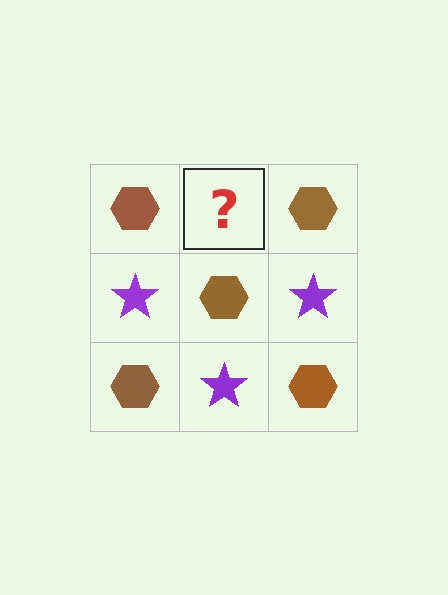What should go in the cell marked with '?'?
The missing cell should contain a purple star.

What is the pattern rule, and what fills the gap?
The rule is that it alternates brown hexagon and purple star in a checkerboard pattern. The gap should be filled with a purple star.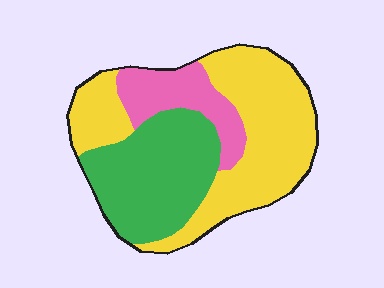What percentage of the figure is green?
Green covers 34% of the figure.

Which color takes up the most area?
Yellow, at roughly 50%.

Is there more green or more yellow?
Yellow.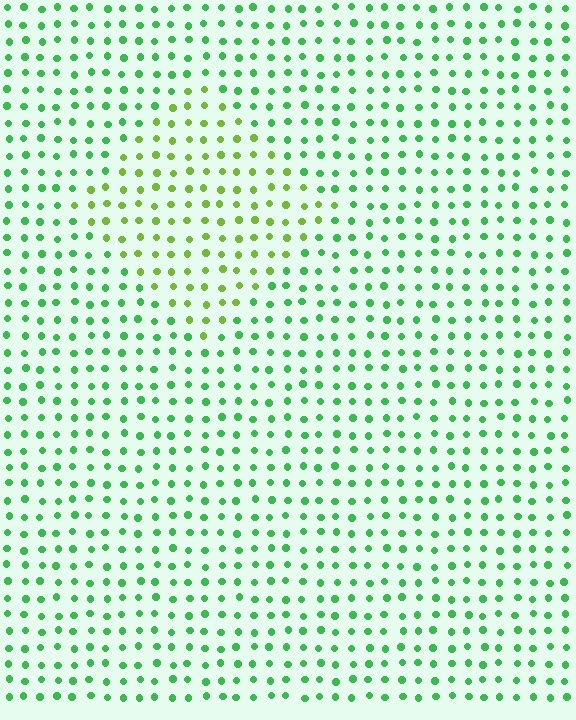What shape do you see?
I see a diamond.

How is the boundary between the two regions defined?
The boundary is defined purely by a slight shift in hue (about 38 degrees). Spacing, size, and orientation are identical on both sides.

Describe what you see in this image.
The image is filled with small green elements in a uniform arrangement. A diamond-shaped region is visible where the elements are tinted to a slightly different hue, forming a subtle color boundary.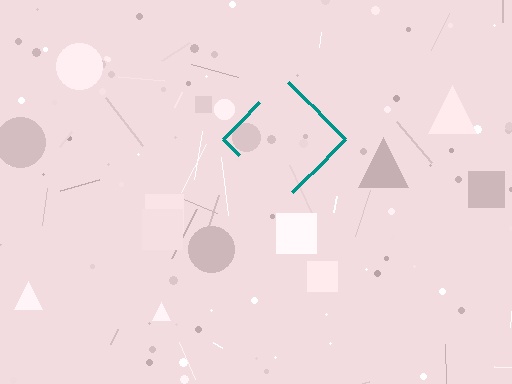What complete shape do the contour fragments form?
The contour fragments form a diamond.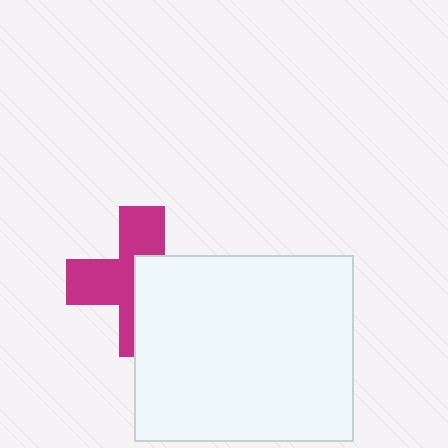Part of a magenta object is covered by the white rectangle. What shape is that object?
It is a cross.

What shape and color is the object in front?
The object in front is a white rectangle.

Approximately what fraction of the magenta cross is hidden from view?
Roughly 48% of the magenta cross is hidden behind the white rectangle.